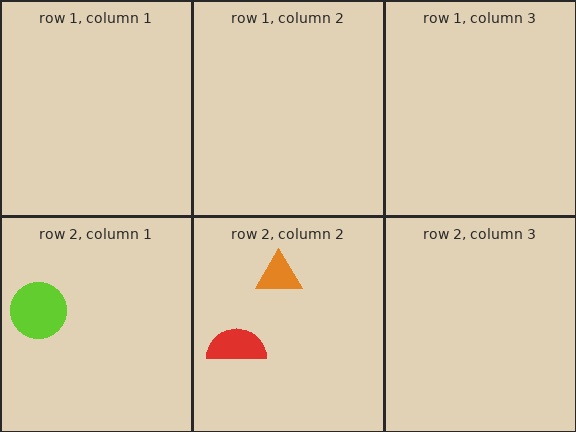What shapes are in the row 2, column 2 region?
The orange triangle, the red semicircle.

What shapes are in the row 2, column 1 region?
The lime circle.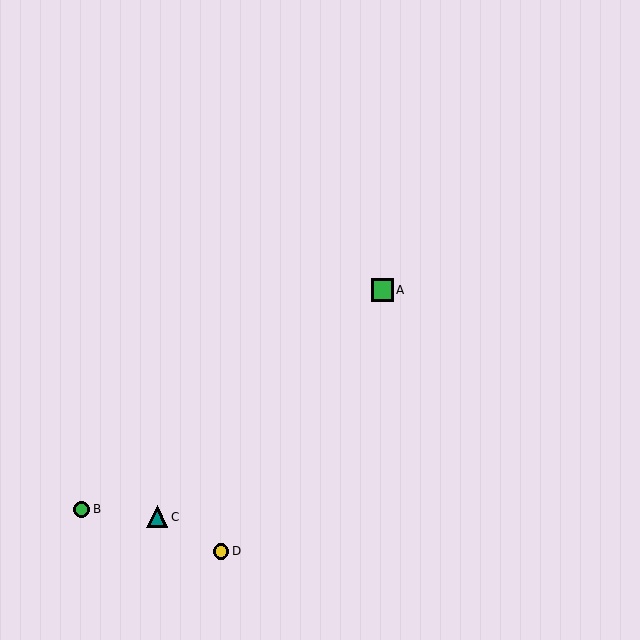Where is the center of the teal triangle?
The center of the teal triangle is at (157, 517).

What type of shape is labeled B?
Shape B is a green circle.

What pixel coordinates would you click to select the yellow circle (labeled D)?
Click at (221, 551) to select the yellow circle D.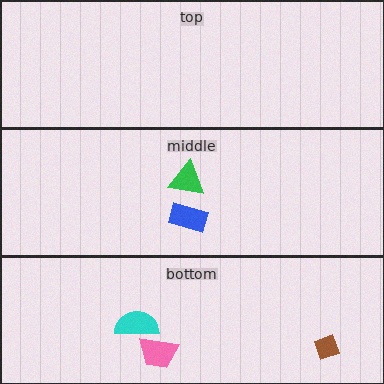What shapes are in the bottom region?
The brown diamond, the pink trapezoid, the cyan semicircle.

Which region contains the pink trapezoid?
The bottom region.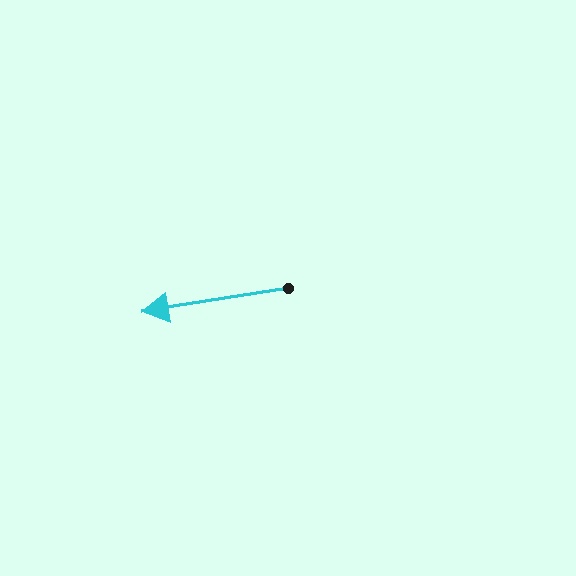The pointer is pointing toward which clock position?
Roughly 9 o'clock.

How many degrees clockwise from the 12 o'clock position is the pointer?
Approximately 261 degrees.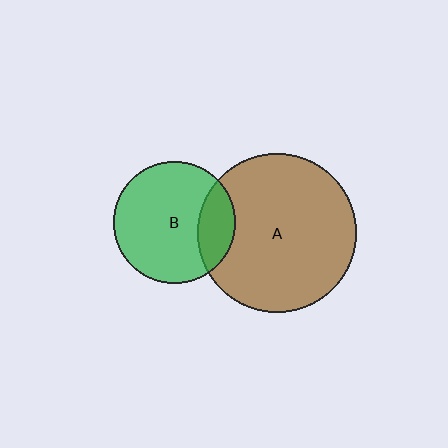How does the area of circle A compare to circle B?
Approximately 1.7 times.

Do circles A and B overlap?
Yes.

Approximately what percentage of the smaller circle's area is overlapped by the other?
Approximately 20%.